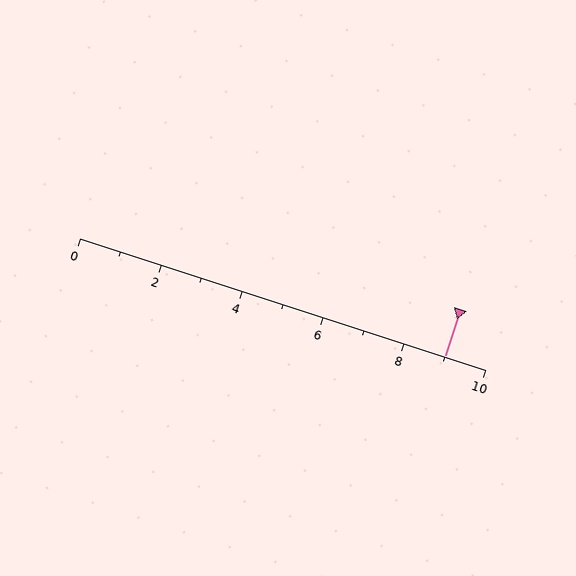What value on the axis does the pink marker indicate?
The marker indicates approximately 9.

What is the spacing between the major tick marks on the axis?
The major ticks are spaced 2 apart.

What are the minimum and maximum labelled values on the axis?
The axis runs from 0 to 10.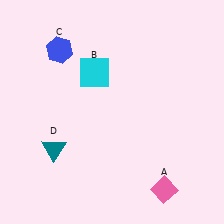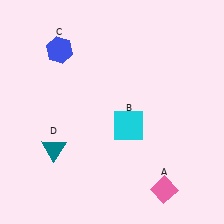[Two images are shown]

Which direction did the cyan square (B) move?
The cyan square (B) moved down.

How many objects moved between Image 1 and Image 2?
1 object moved between the two images.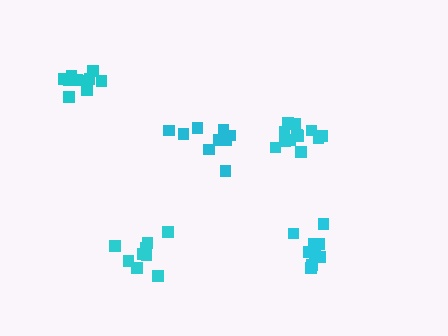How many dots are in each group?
Group 1: 9 dots, Group 2: 10 dots, Group 3: 10 dots, Group 4: 12 dots, Group 5: 9 dots (50 total).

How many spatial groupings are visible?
There are 5 spatial groupings.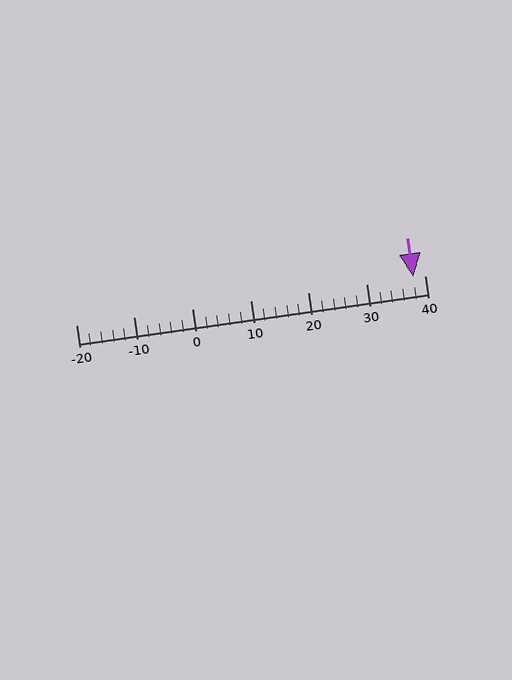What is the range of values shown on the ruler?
The ruler shows values from -20 to 40.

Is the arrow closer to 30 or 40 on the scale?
The arrow is closer to 40.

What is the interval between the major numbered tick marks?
The major tick marks are spaced 10 units apart.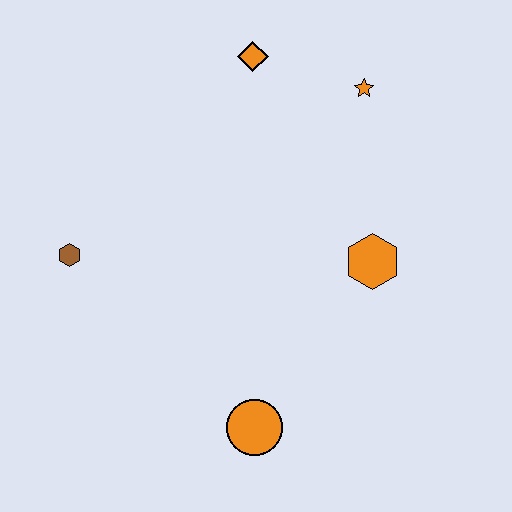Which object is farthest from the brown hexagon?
The orange star is farthest from the brown hexagon.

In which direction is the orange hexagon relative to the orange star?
The orange hexagon is below the orange star.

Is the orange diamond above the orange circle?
Yes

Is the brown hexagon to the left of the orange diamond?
Yes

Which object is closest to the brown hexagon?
The orange circle is closest to the brown hexagon.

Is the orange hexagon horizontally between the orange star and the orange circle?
No